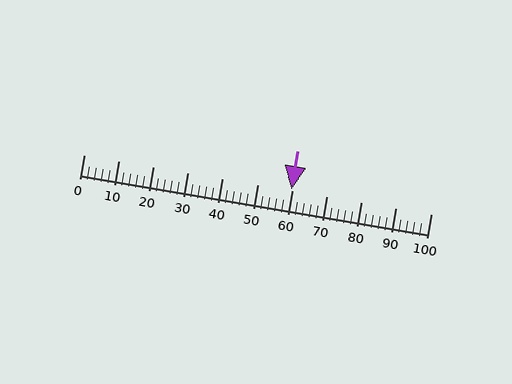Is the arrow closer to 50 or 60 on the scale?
The arrow is closer to 60.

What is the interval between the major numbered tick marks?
The major tick marks are spaced 10 units apart.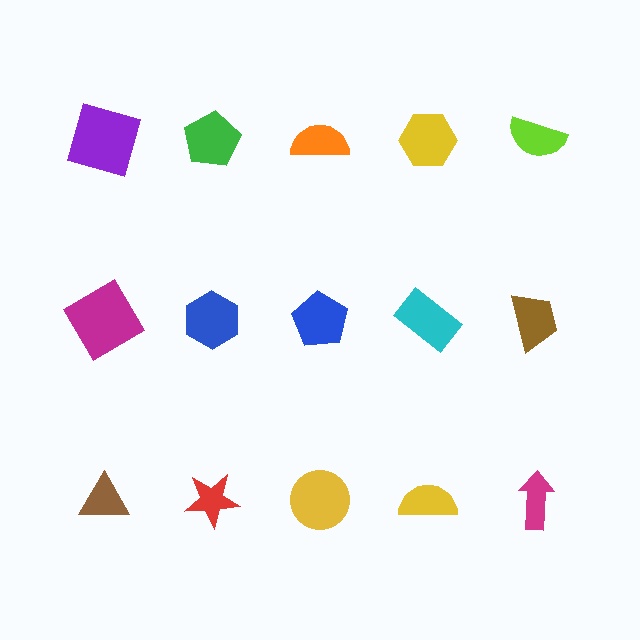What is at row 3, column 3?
A yellow circle.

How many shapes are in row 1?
5 shapes.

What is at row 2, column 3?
A blue pentagon.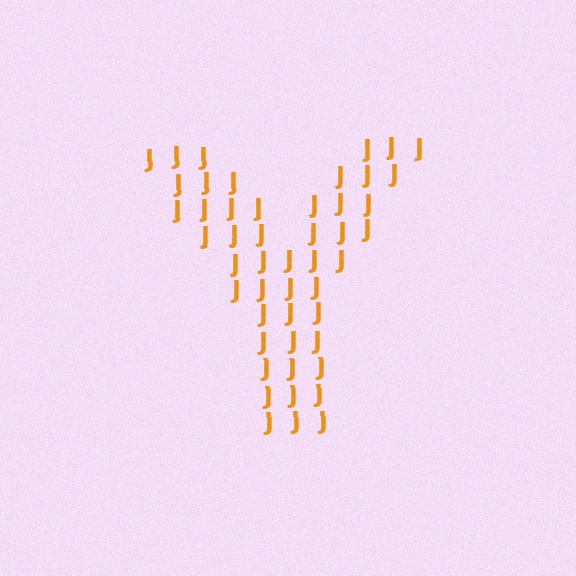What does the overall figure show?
The overall figure shows the letter Y.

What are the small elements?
The small elements are letter J's.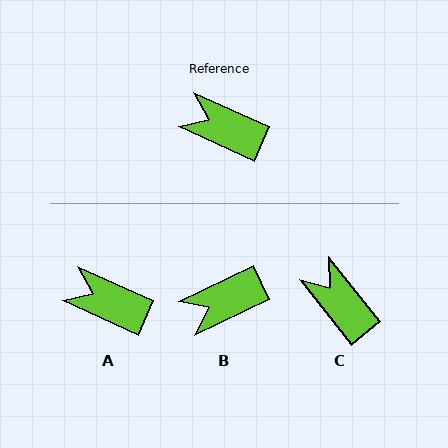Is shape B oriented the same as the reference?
No, it is off by about 50 degrees.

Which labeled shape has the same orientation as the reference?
A.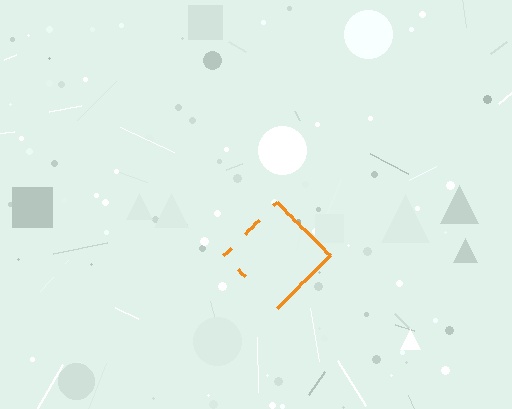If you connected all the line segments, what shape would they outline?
They would outline a diamond.